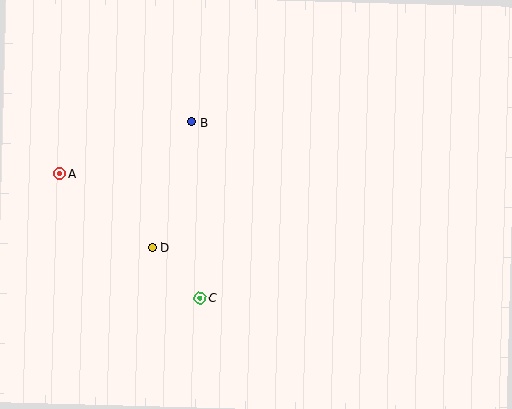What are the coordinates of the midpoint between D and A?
The midpoint between D and A is at (106, 210).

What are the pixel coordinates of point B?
Point B is at (192, 122).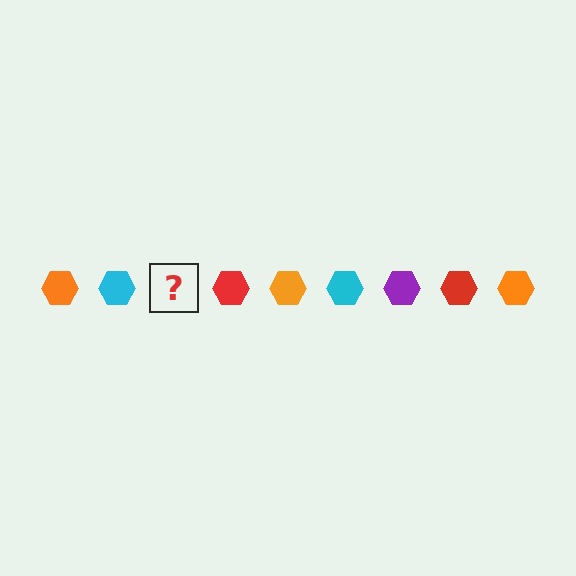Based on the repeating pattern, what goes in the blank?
The blank should be a purple hexagon.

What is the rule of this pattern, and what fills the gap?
The rule is that the pattern cycles through orange, cyan, purple, red hexagons. The gap should be filled with a purple hexagon.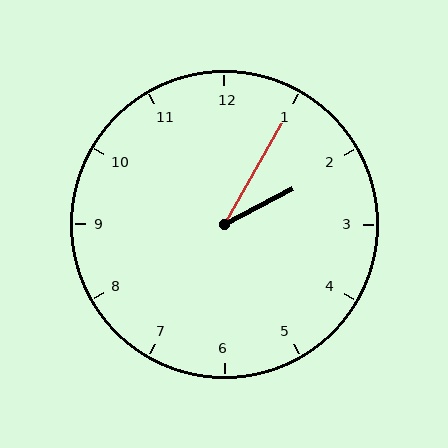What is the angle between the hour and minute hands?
Approximately 32 degrees.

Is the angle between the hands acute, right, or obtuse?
It is acute.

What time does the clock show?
2:05.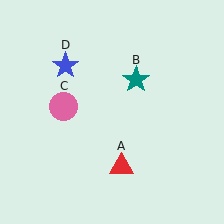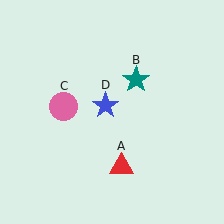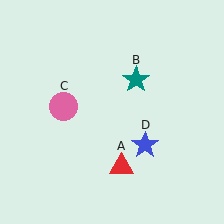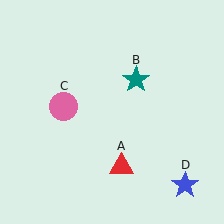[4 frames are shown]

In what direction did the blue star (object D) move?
The blue star (object D) moved down and to the right.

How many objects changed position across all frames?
1 object changed position: blue star (object D).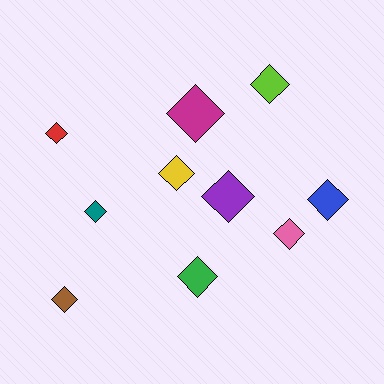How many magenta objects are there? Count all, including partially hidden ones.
There is 1 magenta object.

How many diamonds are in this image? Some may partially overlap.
There are 10 diamonds.